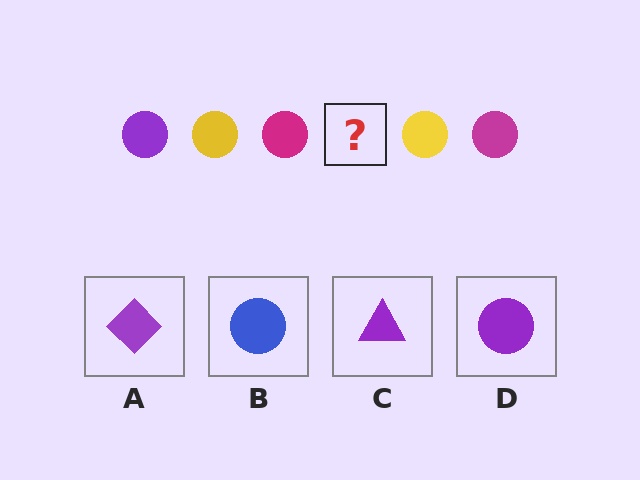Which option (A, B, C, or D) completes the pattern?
D.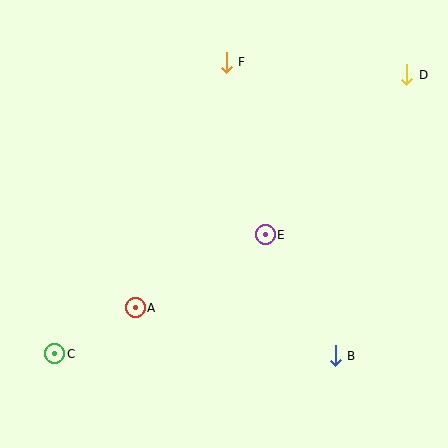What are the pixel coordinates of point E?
Point E is at (265, 235).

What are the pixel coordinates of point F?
Point F is at (226, 62).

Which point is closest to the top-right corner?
Point D is closest to the top-right corner.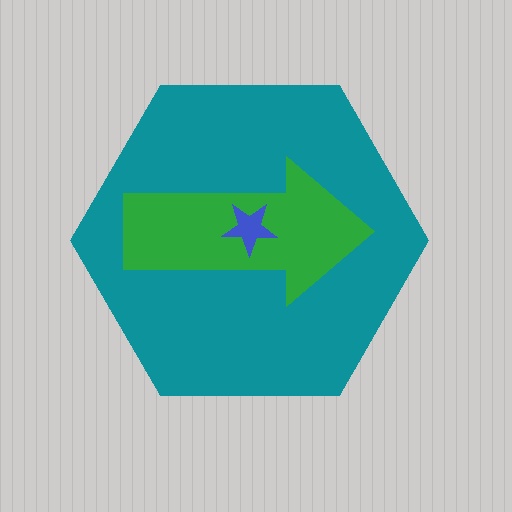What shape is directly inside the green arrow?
The blue star.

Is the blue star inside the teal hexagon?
Yes.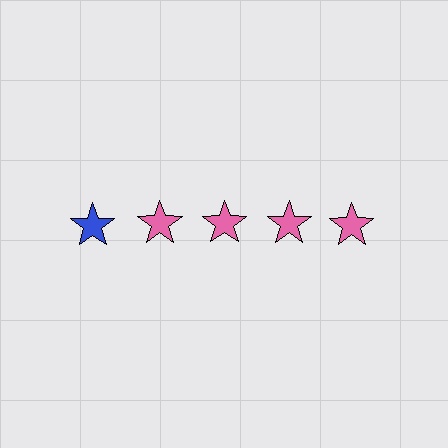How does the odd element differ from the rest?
It has a different color: blue instead of pink.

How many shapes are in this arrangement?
There are 5 shapes arranged in a grid pattern.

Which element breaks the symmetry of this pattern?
The blue star in the top row, leftmost column breaks the symmetry. All other shapes are pink stars.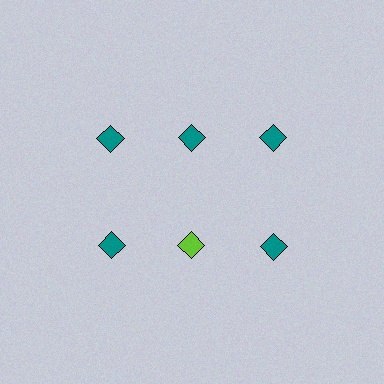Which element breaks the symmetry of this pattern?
The lime diamond in the second row, second from left column breaks the symmetry. All other shapes are teal diamonds.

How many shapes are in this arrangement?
There are 6 shapes arranged in a grid pattern.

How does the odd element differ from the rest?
It has a different color: lime instead of teal.